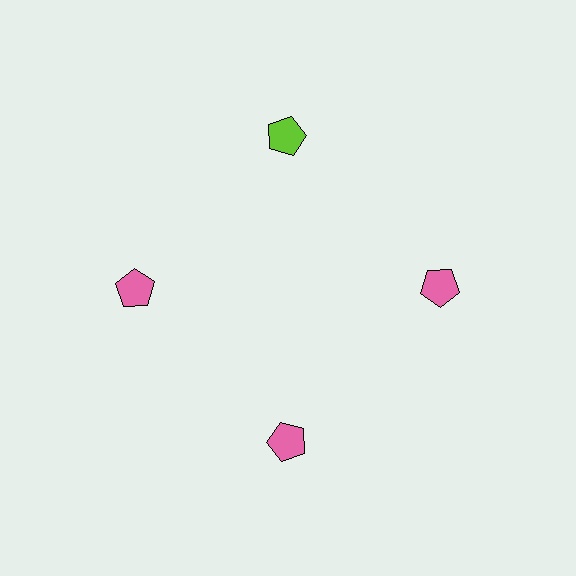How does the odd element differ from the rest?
It has a different color: lime instead of pink.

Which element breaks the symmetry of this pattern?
The lime pentagon at roughly the 12 o'clock position breaks the symmetry. All other shapes are pink pentagons.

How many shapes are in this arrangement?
There are 4 shapes arranged in a ring pattern.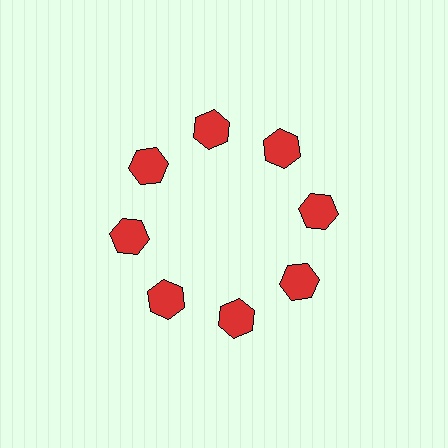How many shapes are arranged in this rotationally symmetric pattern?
There are 8 shapes, arranged in 8 groups of 1.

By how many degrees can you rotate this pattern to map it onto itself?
The pattern maps onto itself every 45 degrees of rotation.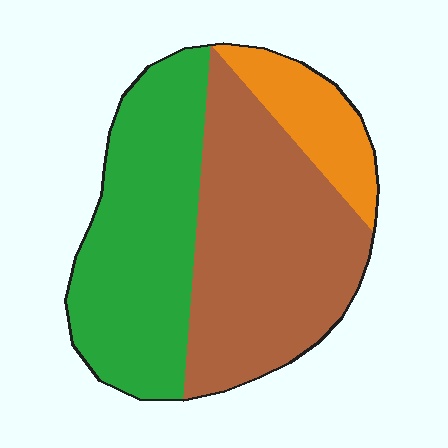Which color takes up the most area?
Brown, at roughly 45%.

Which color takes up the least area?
Orange, at roughly 15%.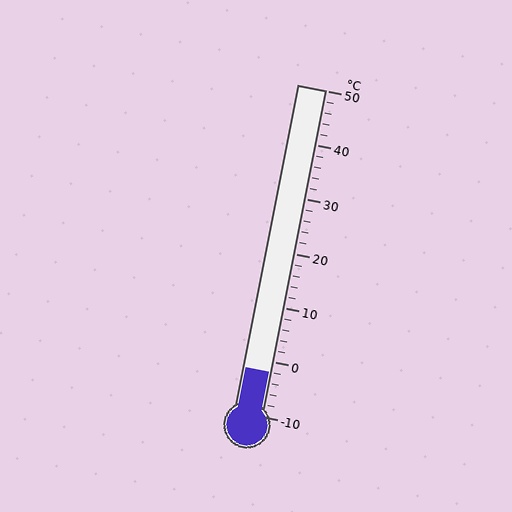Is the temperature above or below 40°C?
The temperature is below 40°C.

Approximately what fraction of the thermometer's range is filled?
The thermometer is filled to approximately 15% of its range.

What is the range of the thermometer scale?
The thermometer scale ranges from -10°C to 50°C.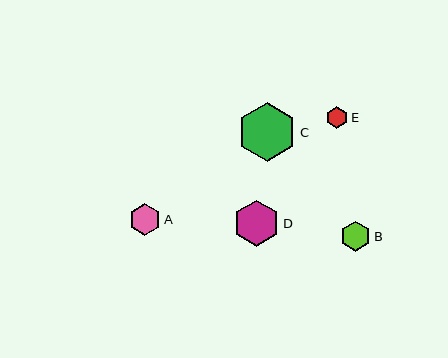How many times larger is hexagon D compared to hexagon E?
Hexagon D is approximately 2.1 times the size of hexagon E.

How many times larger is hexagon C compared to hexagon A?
Hexagon C is approximately 1.9 times the size of hexagon A.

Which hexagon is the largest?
Hexagon C is the largest with a size of approximately 59 pixels.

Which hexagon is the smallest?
Hexagon E is the smallest with a size of approximately 21 pixels.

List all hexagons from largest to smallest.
From largest to smallest: C, D, A, B, E.